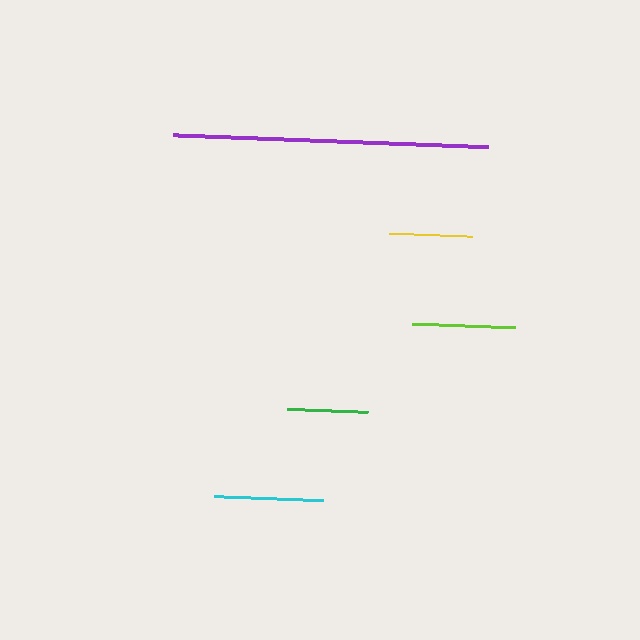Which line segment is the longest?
The purple line is the longest at approximately 315 pixels.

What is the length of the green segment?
The green segment is approximately 81 pixels long.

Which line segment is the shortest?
The green line is the shortest at approximately 81 pixels.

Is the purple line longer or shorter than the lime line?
The purple line is longer than the lime line.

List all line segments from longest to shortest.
From longest to shortest: purple, cyan, lime, yellow, green.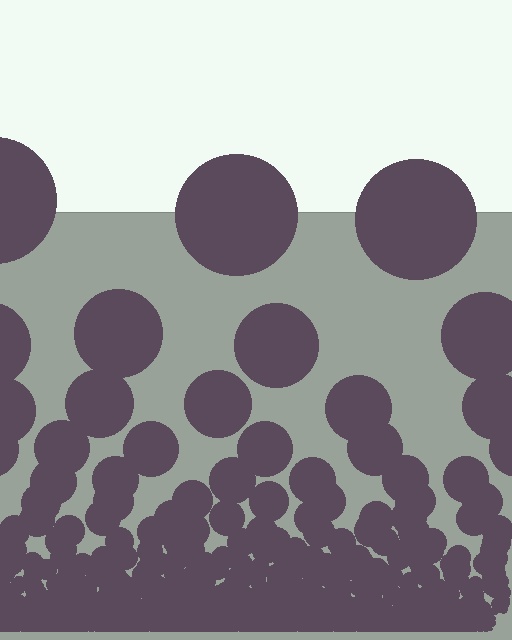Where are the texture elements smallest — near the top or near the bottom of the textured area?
Near the bottom.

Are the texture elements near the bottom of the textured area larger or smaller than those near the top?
Smaller. The gradient is inverted — elements near the bottom are smaller and denser.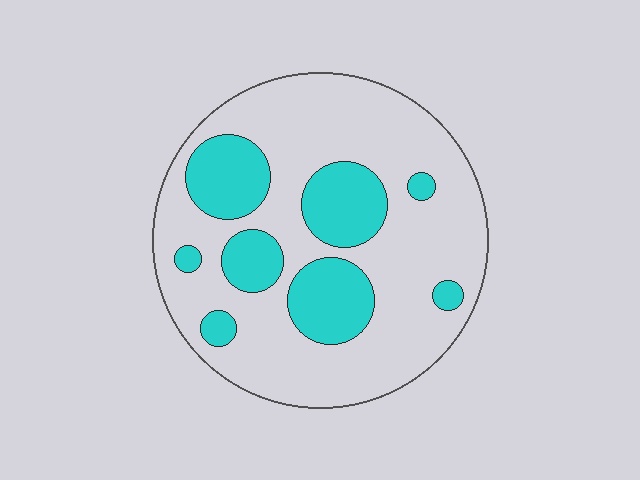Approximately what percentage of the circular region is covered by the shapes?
Approximately 25%.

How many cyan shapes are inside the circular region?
8.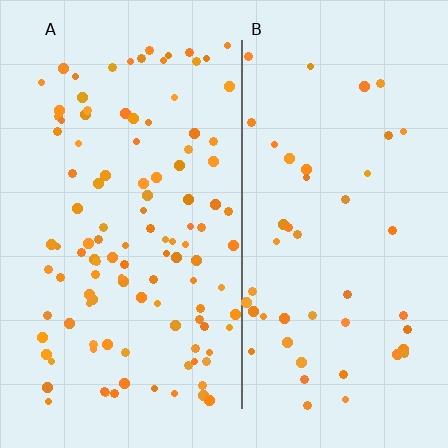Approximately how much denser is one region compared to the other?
Approximately 2.3× — region A over region B.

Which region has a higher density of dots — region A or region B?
A (the left).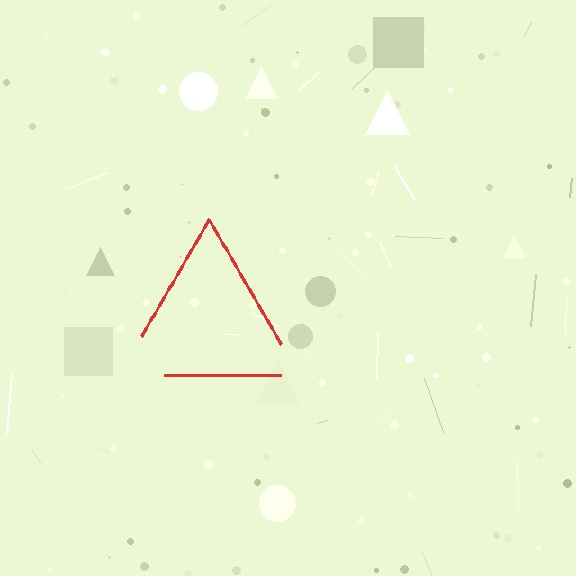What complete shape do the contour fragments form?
The contour fragments form a triangle.